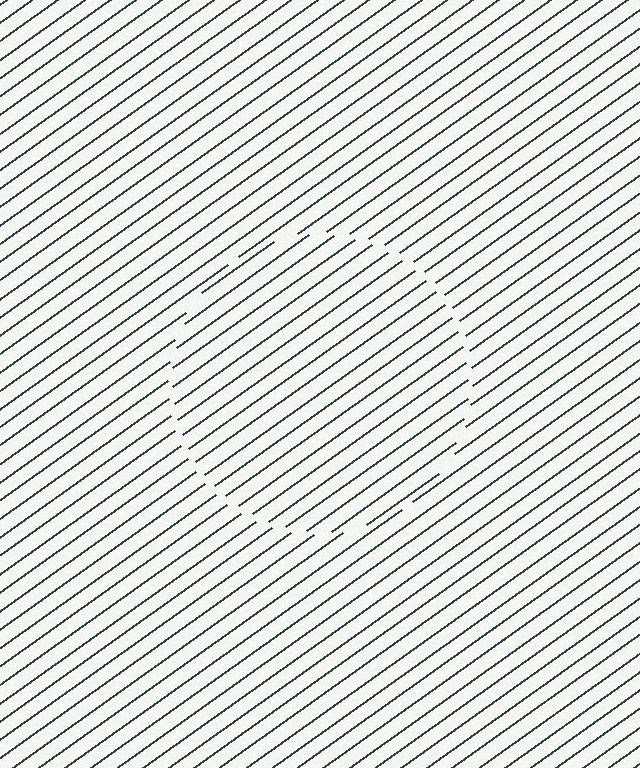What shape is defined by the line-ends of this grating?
An illusory circle. The interior of the shape contains the same grating, shifted by half a period — the contour is defined by the phase discontinuity where line-ends from the inner and outer gratings abut.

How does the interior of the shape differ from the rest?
The interior of the shape contains the same grating, shifted by half a period — the contour is defined by the phase discontinuity where line-ends from the inner and outer gratings abut.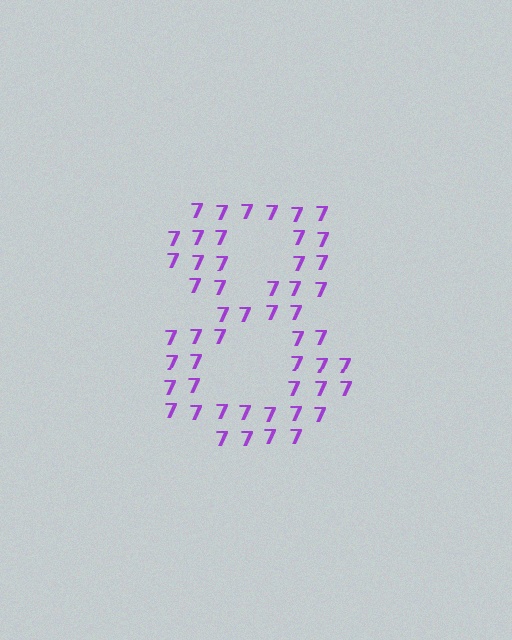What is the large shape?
The large shape is the digit 8.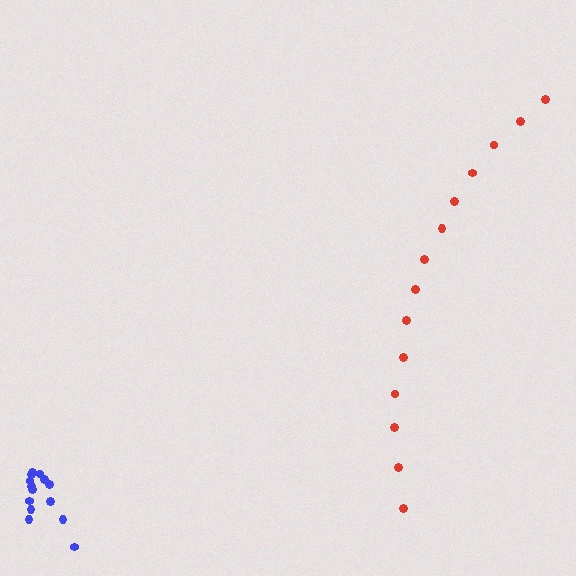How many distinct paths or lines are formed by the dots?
There are 2 distinct paths.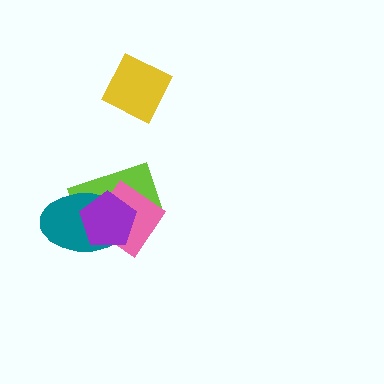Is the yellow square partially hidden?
No, no other shape covers it.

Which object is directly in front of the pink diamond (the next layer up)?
The teal ellipse is directly in front of the pink diamond.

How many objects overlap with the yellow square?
0 objects overlap with the yellow square.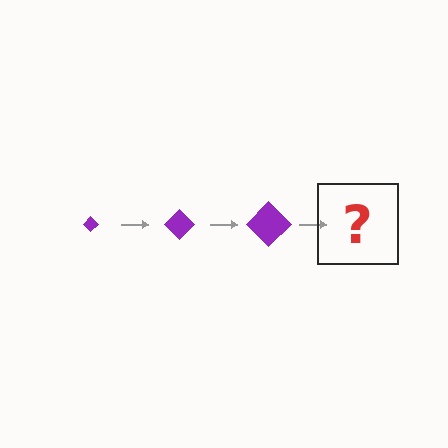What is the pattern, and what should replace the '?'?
The pattern is that the diamond gets progressively larger each step. The '?' should be a purple diamond, larger than the previous one.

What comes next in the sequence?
The next element should be a purple diamond, larger than the previous one.